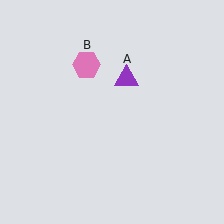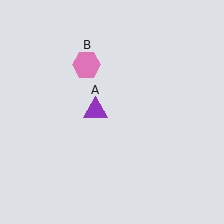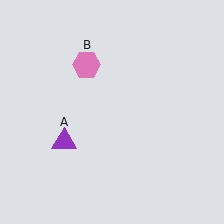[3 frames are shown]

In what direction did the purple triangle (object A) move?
The purple triangle (object A) moved down and to the left.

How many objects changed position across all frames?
1 object changed position: purple triangle (object A).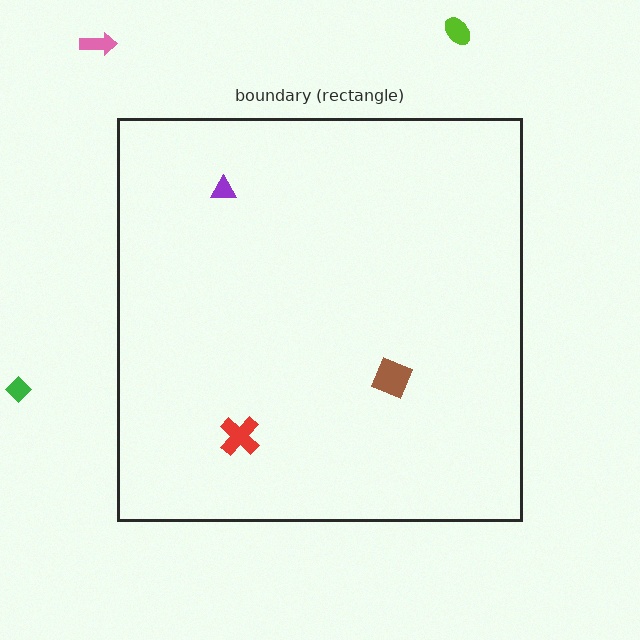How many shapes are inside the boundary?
3 inside, 3 outside.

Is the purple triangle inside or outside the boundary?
Inside.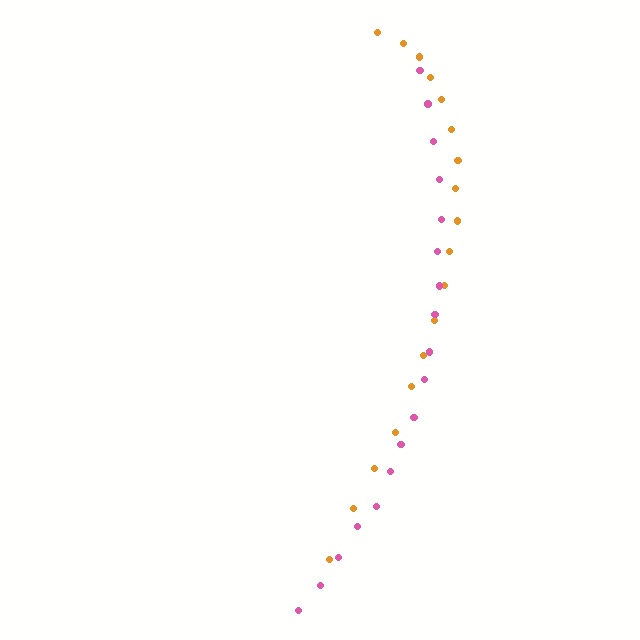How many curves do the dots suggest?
There are 2 distinct paths.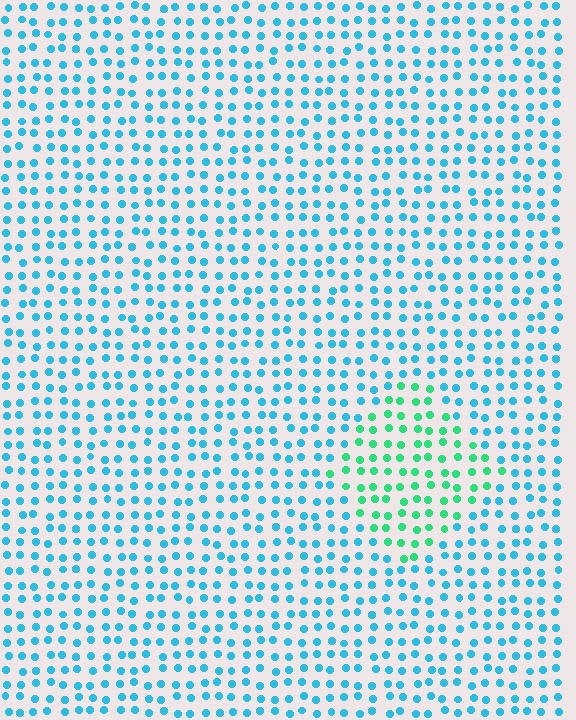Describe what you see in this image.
The image is filled with small cyan elements in a uniform arrangement. A diamond-shaped region is visible where the elements are tinted to a slightly different hue, forming a subtle color boundary.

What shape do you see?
I see a diamond.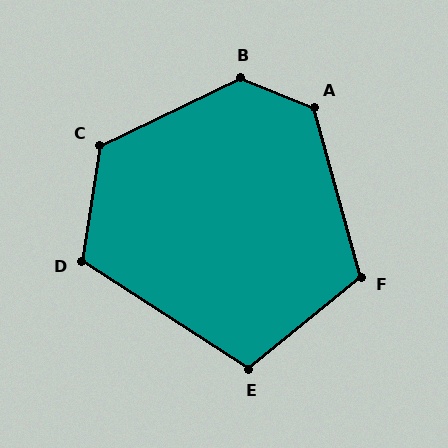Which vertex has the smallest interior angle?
E, at approximately 108 degrees.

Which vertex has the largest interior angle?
B, at approximately 132 degrees.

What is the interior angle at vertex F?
Approximately 114 degrees (obtuse).